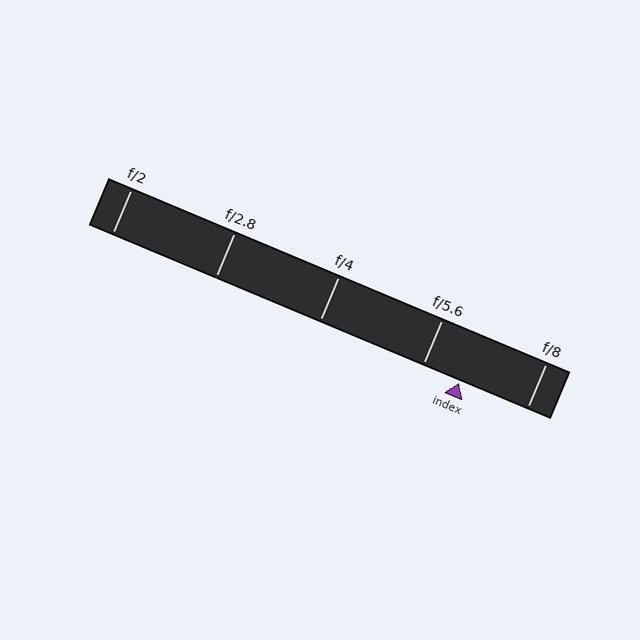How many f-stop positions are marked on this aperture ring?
There are 5 f-stop positions marked.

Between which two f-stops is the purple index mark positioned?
The index mark is between f/5.6 and f/8.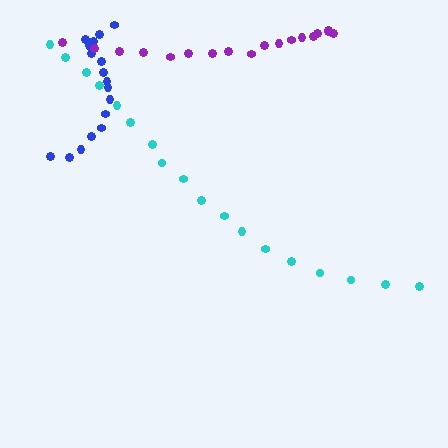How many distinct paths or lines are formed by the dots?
There are 3 distinct paths.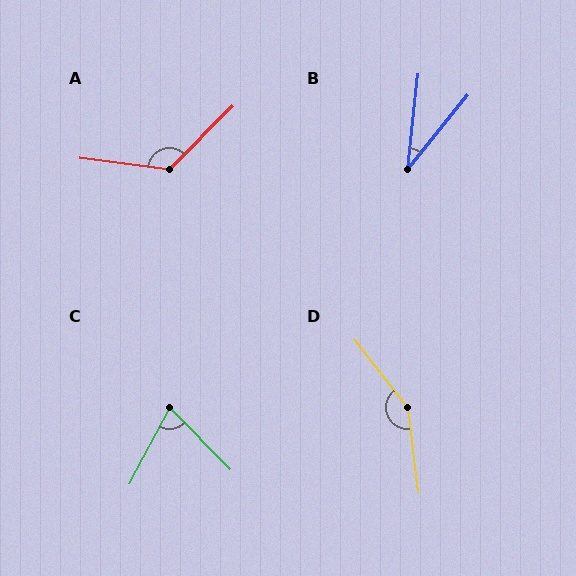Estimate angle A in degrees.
Approximately 128 degrees.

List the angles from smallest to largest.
B (33°), C (73°), A (128°), D (149°).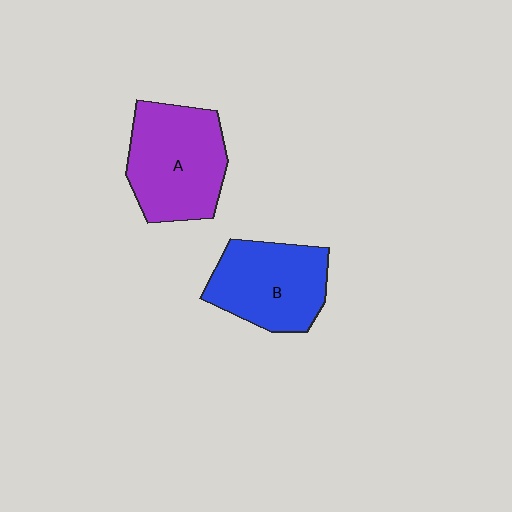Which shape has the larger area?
Shape A (purple).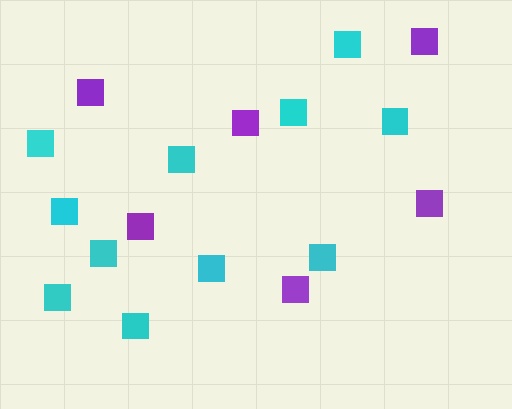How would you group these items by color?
There are 2 groups: one group of cyan squares (11) and one group of purple squares (6).